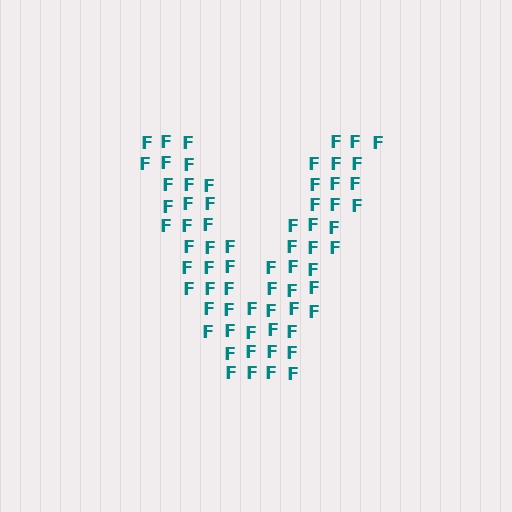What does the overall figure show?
The overall figure shows the letter V.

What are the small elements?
The small elements are letter F's.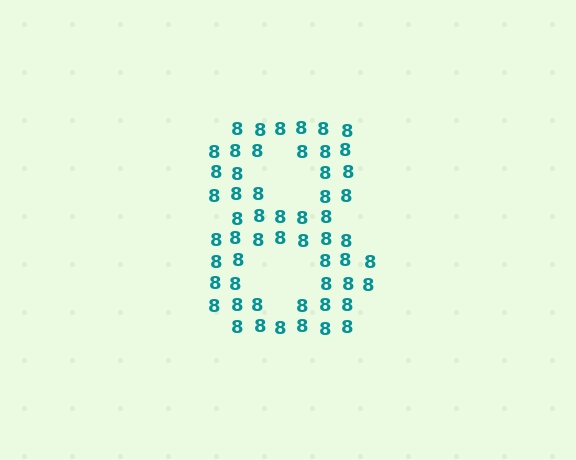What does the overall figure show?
The overall figure shows the digit 8.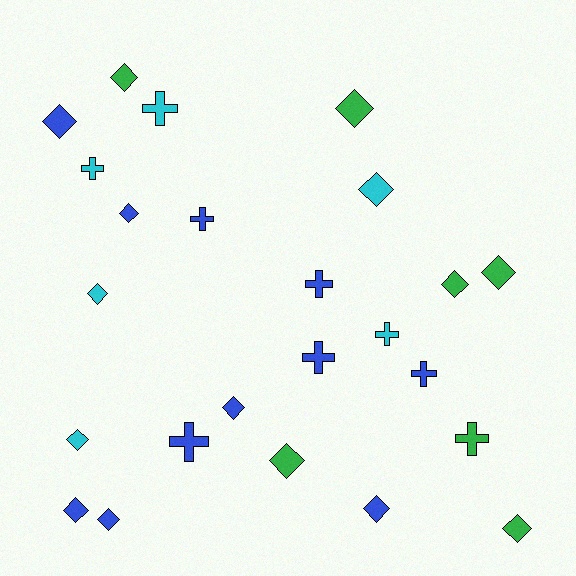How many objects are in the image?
There are 24 objects.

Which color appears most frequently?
Blue, with 11 objects.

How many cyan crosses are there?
There are 3 cyan crosses.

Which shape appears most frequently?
Diamond, with 15 objects.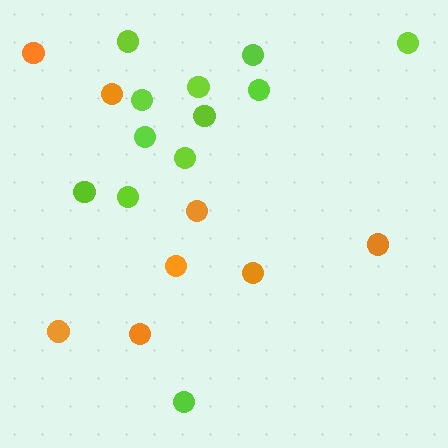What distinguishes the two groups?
There are 2 groups: one group of orange circles (8) and one group of lime circles (12).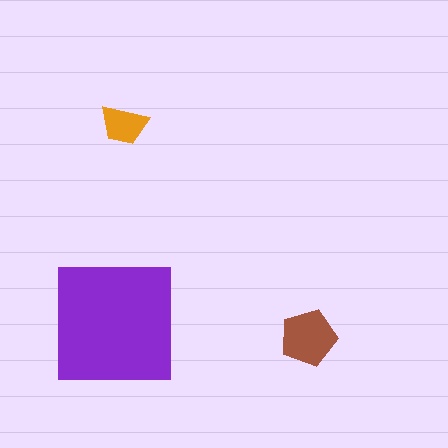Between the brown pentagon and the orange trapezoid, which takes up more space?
The brown pentagon.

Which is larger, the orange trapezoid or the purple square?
The purple square.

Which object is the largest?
The purple square.